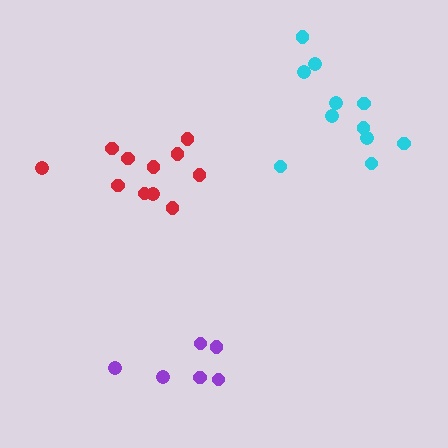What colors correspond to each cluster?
The clusters are colored: red, purple, cyan.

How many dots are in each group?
Group 1: 11 dots, Group 2: 6 dots, Group 3: 11 dots (28 total).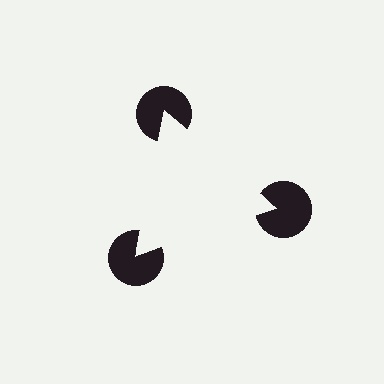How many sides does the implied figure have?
3 sides.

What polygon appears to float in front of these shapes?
An illusory triangle — its edges are inferred from the aligned wedge cuts in the pac-man discs, not physically drawn.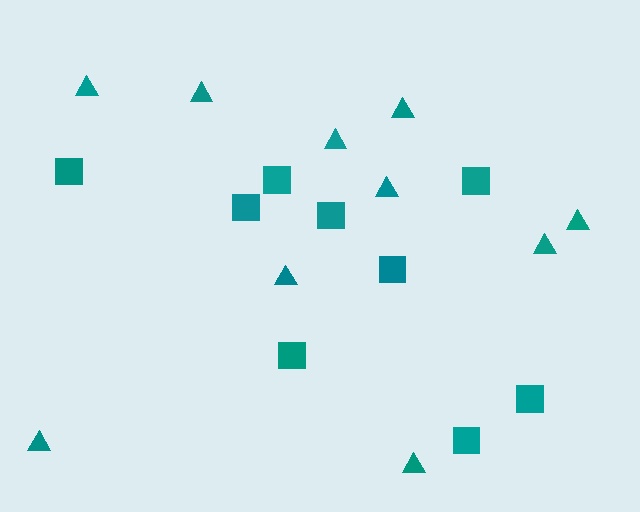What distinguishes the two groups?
There are 2 groups: one group of triangles (10) and one group of squares (9).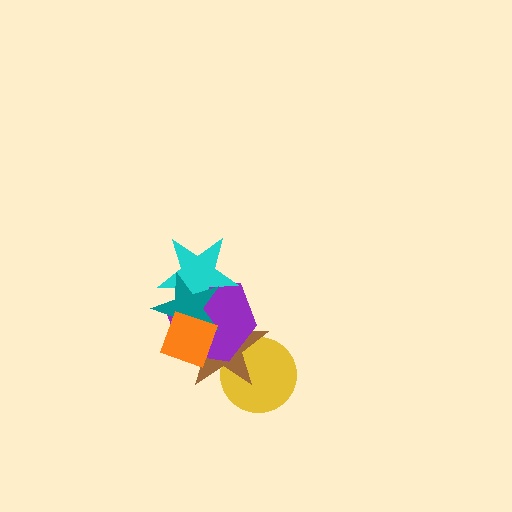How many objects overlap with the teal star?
4 objects overlap with the teal star.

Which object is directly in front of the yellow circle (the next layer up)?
The brown star is directly in front of the yellow circle.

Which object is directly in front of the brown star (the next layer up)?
The purple hexagon is directly in front of the brown star.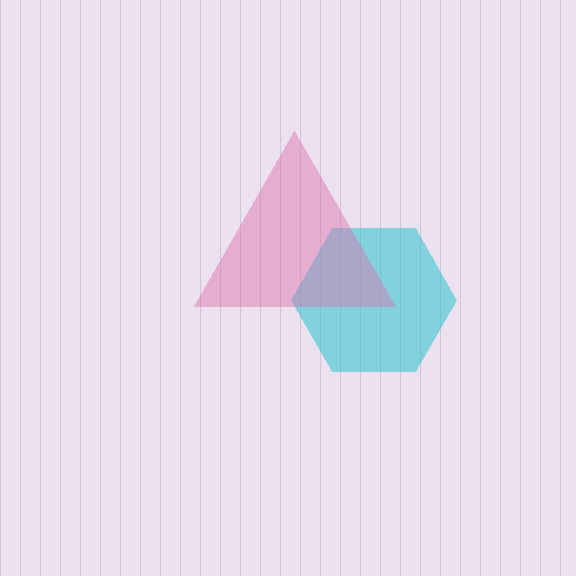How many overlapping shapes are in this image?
There are 2 overlapping shapes in the image.